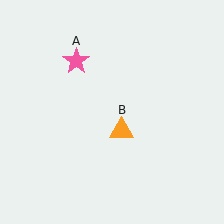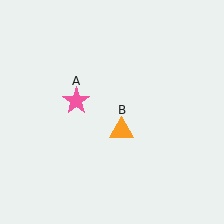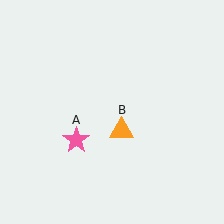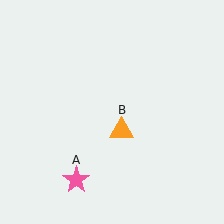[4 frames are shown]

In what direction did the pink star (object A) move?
The pink star (object A) moved down.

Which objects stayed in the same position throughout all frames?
Orange triangle (object B) remained stationary.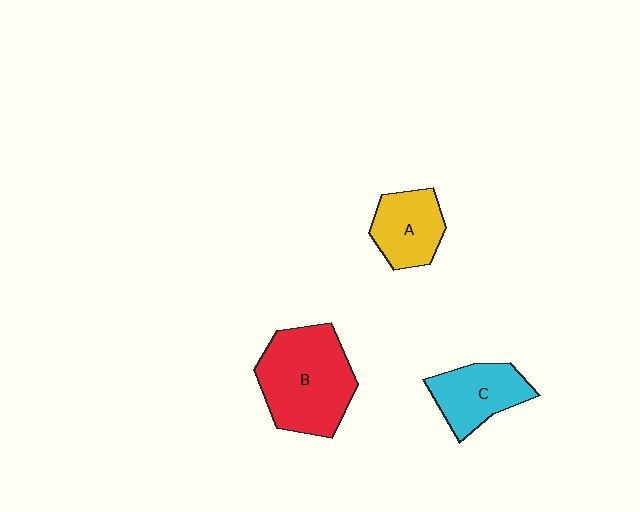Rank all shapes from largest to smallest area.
From largest to smallest: B (red), C (cyan), A (yellow).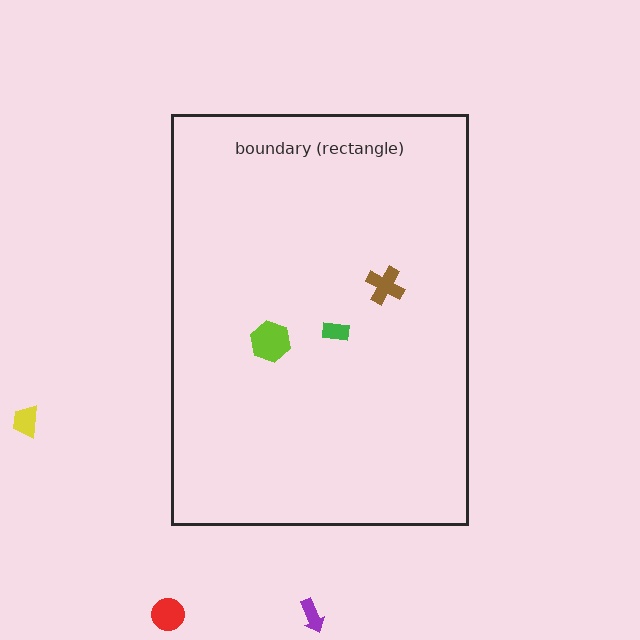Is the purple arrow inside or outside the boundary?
Outside.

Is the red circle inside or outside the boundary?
Outside.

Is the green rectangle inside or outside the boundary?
Inside.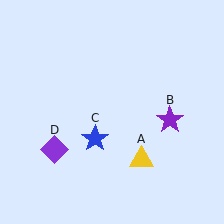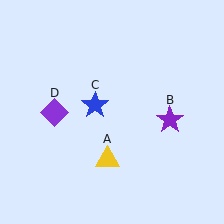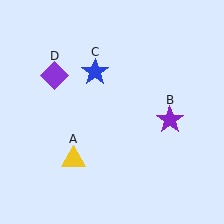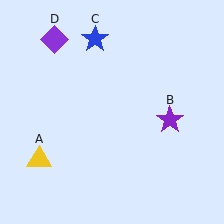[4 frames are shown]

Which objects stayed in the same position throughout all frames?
Purple star (object B) remained stationary.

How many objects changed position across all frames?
3 objects changed position: yellow triangle (object A), blue star (object C), purple diamond (object D).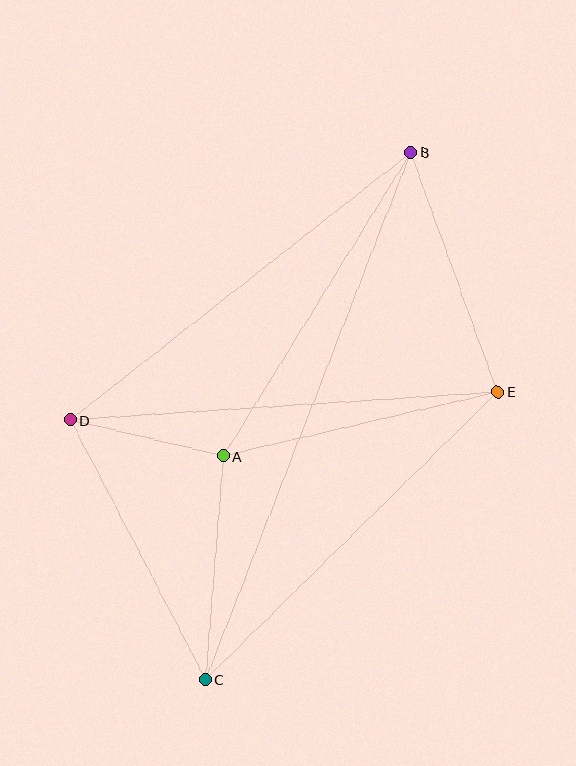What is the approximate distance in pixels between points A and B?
The distance between A and B is approximately 357 pixels.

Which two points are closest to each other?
Points A and D are closest to each other.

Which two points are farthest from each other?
Points B and C are farthest from each other.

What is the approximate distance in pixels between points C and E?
The distance between C and E is approximately 410 pixels.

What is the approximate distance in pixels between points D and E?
The distance between D and E is approximately 428 pixels.